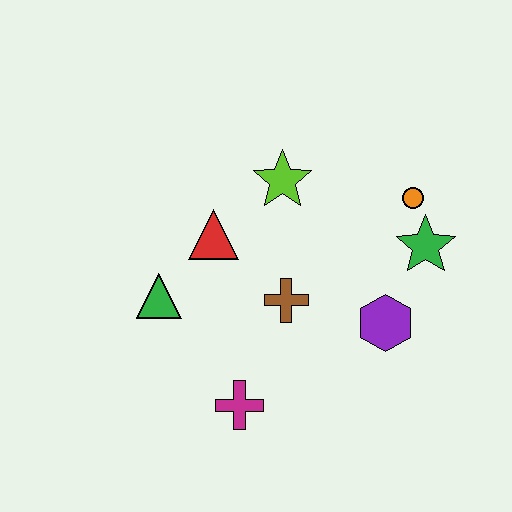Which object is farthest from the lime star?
The magenta cross is farthest from the lime star.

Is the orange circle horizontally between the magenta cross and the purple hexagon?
No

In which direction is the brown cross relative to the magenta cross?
The brown cross is above the magenta cross.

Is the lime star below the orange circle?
No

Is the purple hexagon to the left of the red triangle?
No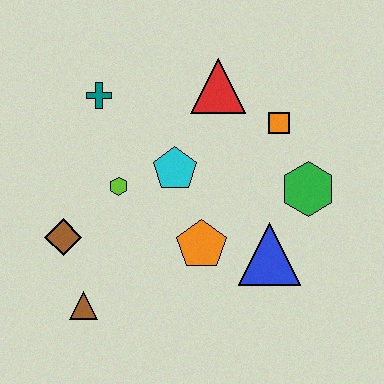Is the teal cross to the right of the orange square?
No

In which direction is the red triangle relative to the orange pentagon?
The red triangle is above the orange pentagon.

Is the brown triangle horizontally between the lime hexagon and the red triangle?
No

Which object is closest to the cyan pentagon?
The lime hexagon is closest to the cyan pentagon.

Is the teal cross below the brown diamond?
No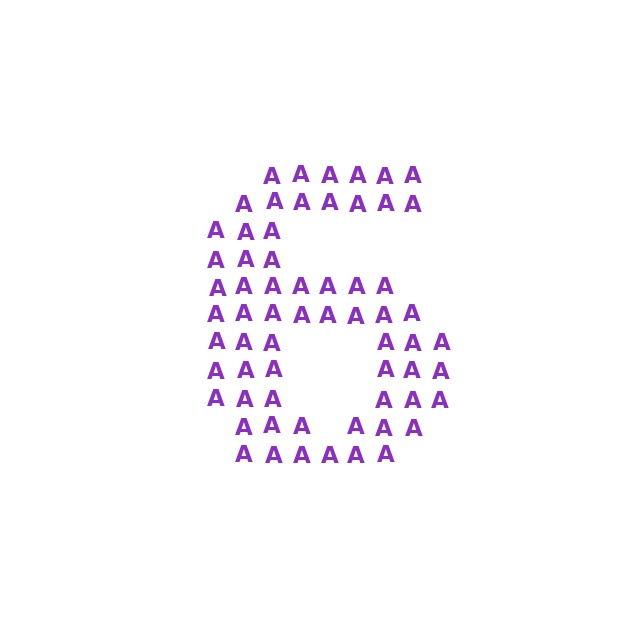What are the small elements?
The small elements are letter A's.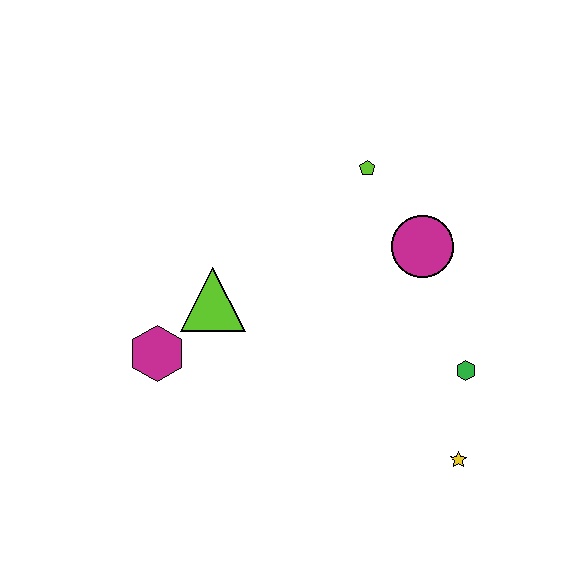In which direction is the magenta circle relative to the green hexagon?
The magenta circle is above the green hexagon.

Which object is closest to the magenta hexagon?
The lime triangle is closest to the magenta hexagon.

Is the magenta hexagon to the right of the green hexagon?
No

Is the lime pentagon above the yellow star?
Yes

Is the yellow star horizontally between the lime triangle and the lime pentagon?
No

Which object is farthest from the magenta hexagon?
The yellow star is farthest from the magenta hexagon.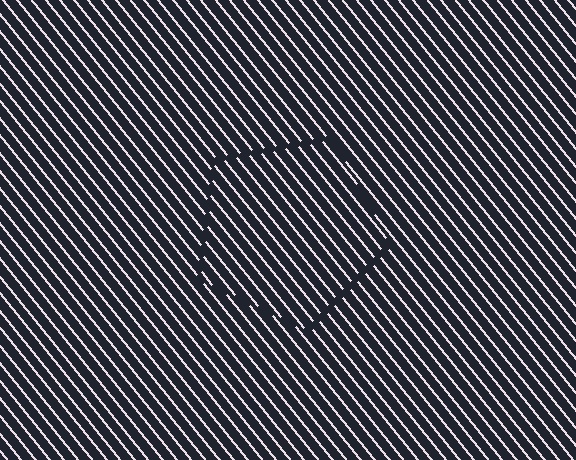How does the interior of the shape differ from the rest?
The interior of the shape contains the same grating, shifted by half a period — the contour is defined by the phase discontinuity where line-ends from the inner and outer gratings abut.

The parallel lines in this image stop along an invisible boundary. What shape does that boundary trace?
An illusory pentagon. The interior of the shape contains the same grating, shifted by half a period — the contour is defined by the phase discontinuity where line-ends from the inner and outer gratings abut.